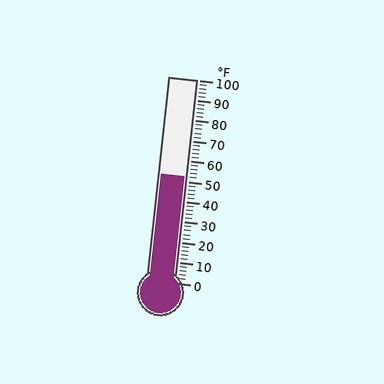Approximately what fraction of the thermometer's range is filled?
The thermometer is filled to approximately 50% of its range.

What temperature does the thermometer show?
The thermometer shows approximately 52°F.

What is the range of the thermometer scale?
The thermometer scale ranges from 0°F to 100°F.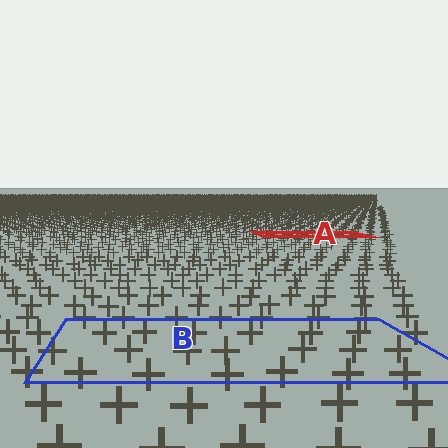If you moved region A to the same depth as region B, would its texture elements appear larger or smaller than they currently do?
They would appear larger. At a closer depth, the same texture elements are projected at a bigger on-screen size.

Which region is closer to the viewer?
Region B is closer. The texture elements there are larger and more spread out.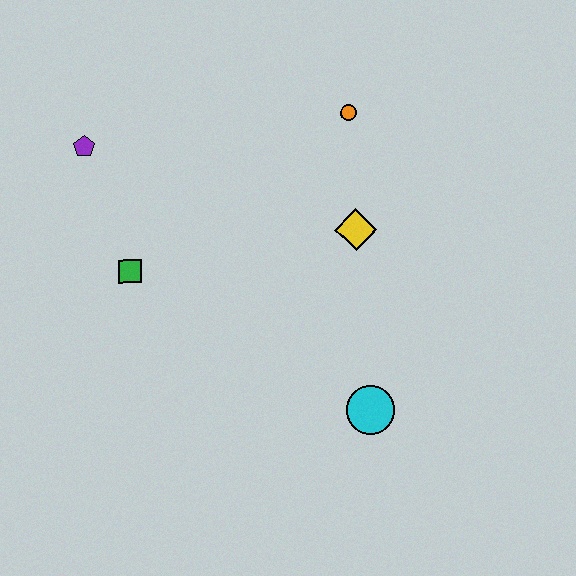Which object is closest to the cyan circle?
The yellow diamond is closest to the cyan circle.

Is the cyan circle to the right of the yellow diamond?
Yes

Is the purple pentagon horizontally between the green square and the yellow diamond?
No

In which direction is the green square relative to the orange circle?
The green square is to the left of the orange circle.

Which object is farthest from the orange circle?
The cyan circle is farthest from the orange circle.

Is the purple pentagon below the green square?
No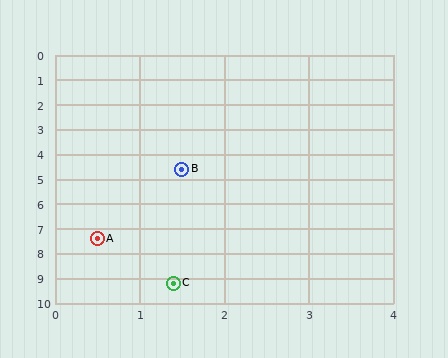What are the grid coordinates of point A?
Point A is at approximately (0.5, 7.4).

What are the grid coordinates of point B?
Point B is at approximately (1.5, 4.6).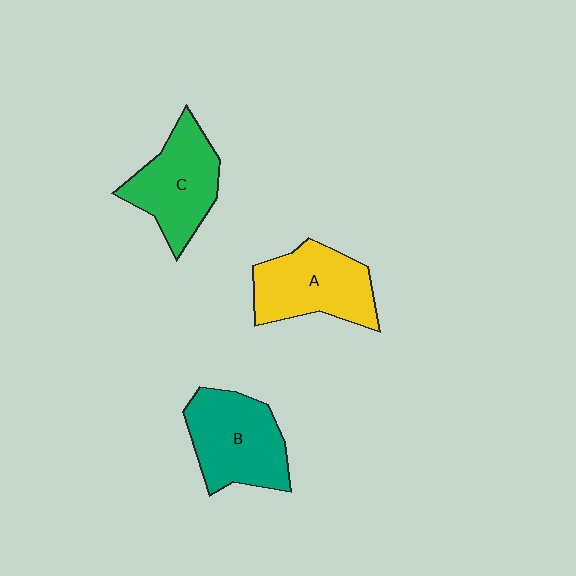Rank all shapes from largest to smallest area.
From largest to smallest: B (teal), A (yellow), C (green).